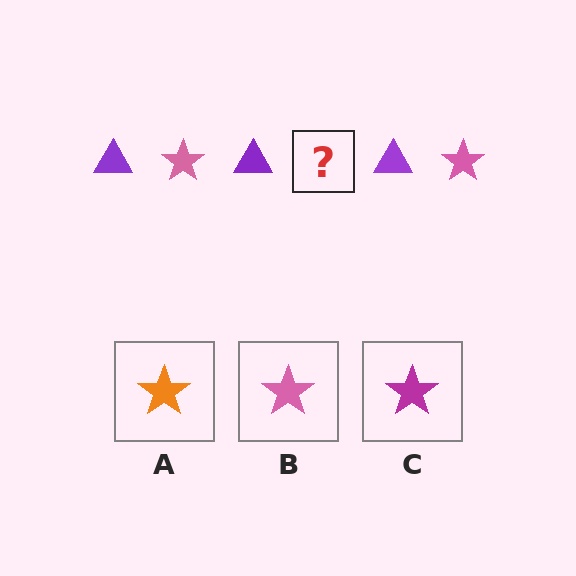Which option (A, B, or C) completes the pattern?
B.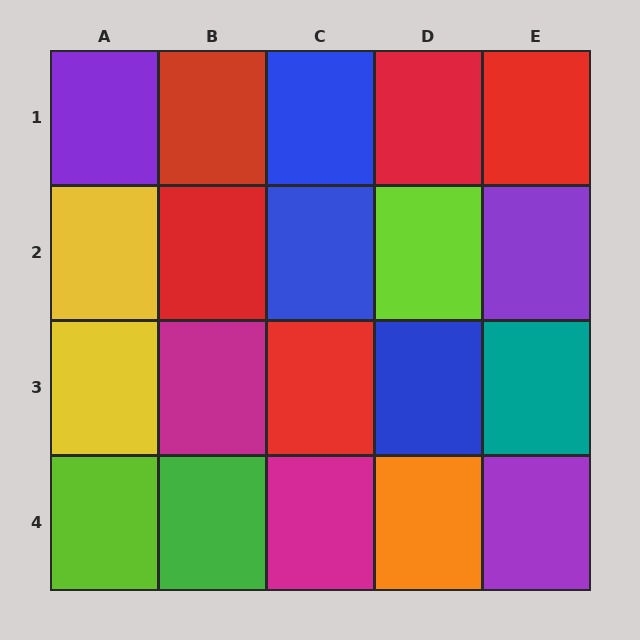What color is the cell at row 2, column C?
Blue.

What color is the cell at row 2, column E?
Purple.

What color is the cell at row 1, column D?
Red.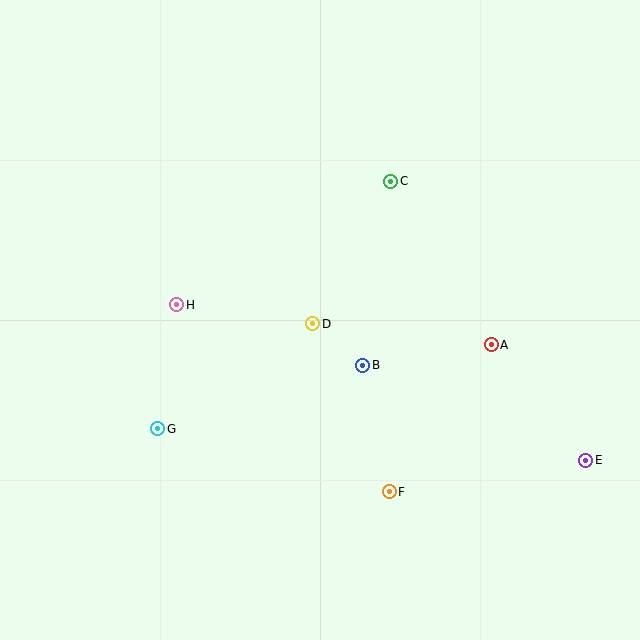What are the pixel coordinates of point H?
Point H is at (177, 305).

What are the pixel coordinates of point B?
Point B is at (363, 365).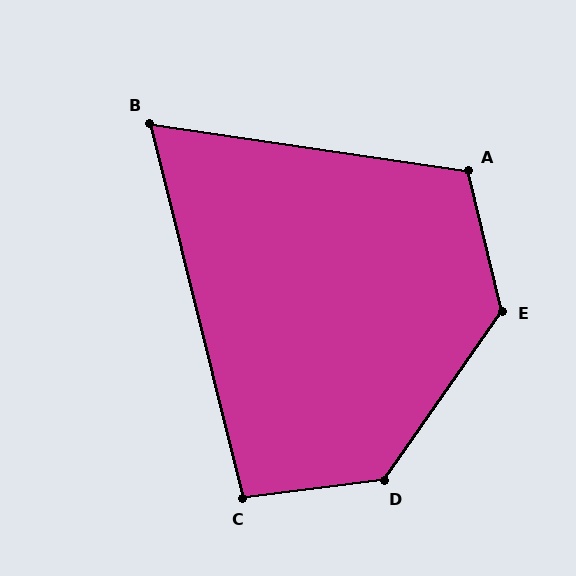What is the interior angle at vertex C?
Approximately 97 degrees (obtuse).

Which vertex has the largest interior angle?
D, at approximately 132 degrees.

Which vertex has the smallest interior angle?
B, at approximately 68 degrees.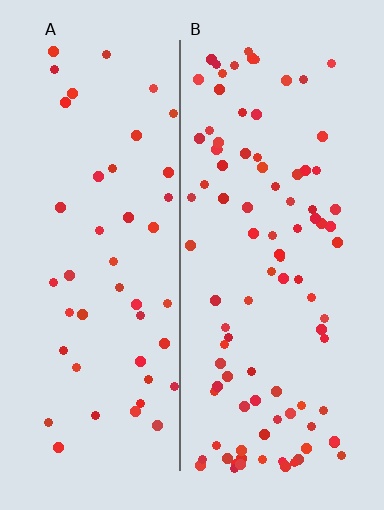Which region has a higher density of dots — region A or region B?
B (the right).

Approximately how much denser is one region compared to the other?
Approximately 2.0× — region B over region A.